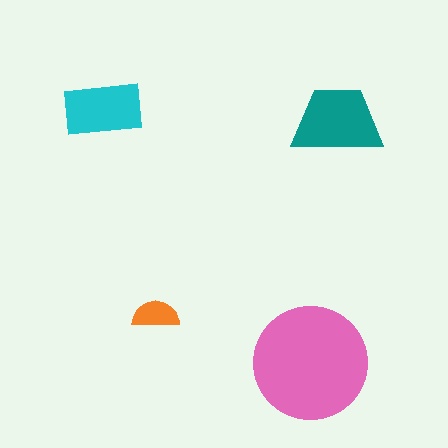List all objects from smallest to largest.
The orange semicircle, the cyan rectangle, the teal trapezoid, the pink circle.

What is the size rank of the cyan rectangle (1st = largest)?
3rd.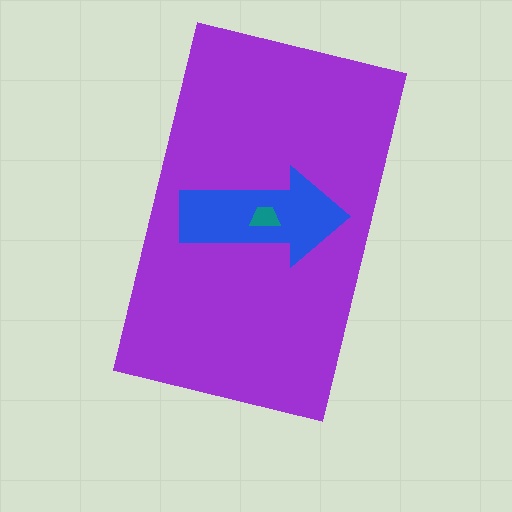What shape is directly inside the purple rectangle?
The blue arrow.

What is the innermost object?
The teal trapezoid.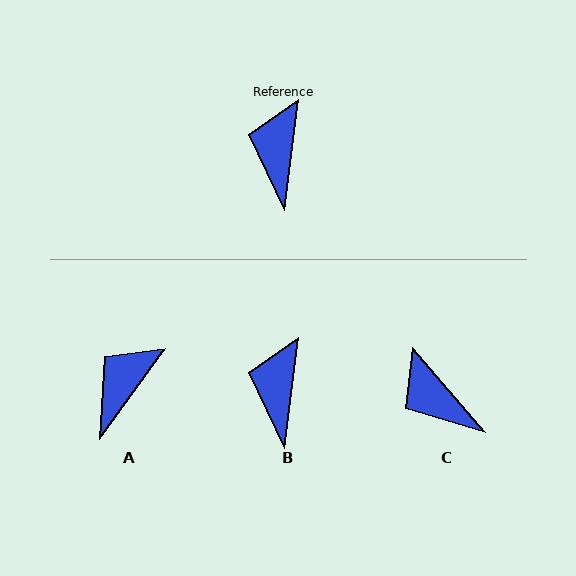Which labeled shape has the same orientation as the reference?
B.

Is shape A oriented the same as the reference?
No, it is off by about 29 degrees.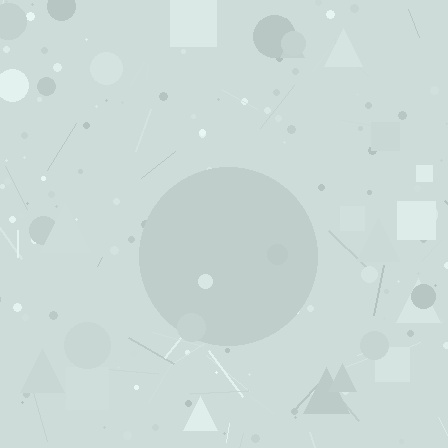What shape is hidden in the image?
A circle is hidden in the image.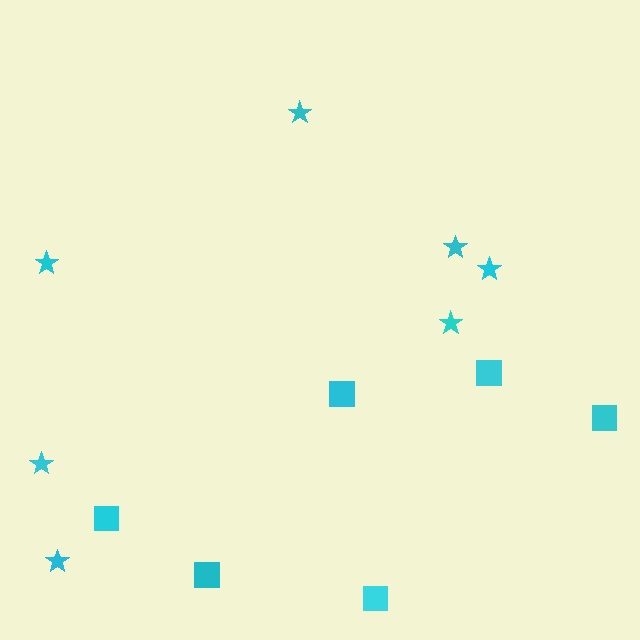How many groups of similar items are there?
There are 2 groups: one group of stars (7) and one group of squares (6).